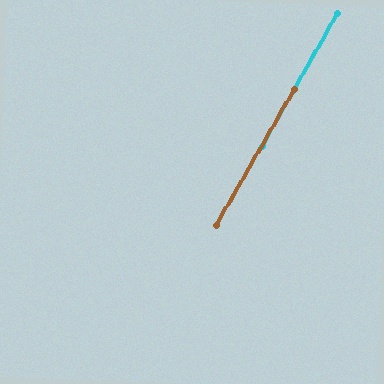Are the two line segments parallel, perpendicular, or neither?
Parallel — their directions differ by only 0.3°.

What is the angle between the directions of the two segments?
Approximately 0 degrees.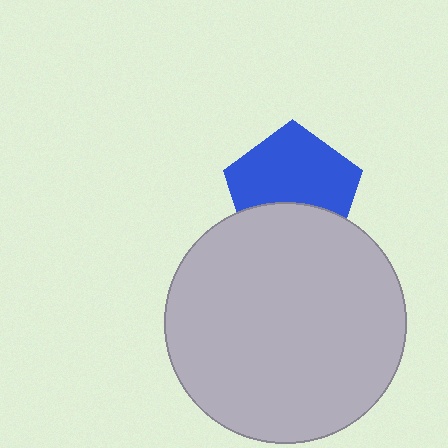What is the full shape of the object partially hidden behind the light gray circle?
The partially hidden object is a blue pentagon.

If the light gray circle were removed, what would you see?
You would see the complete blue pentagon.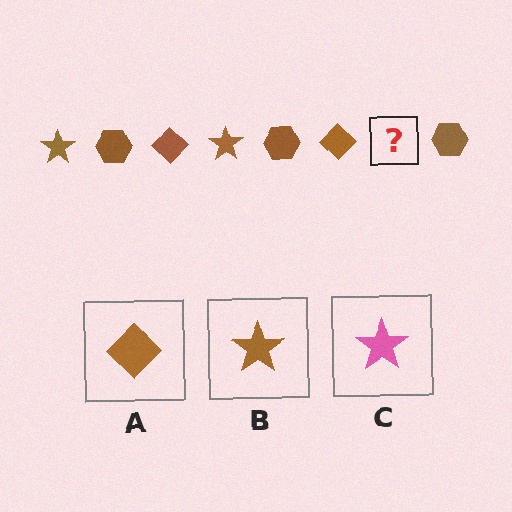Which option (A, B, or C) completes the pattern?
B.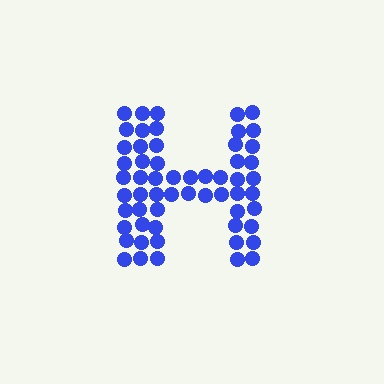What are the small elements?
The small elements are circles.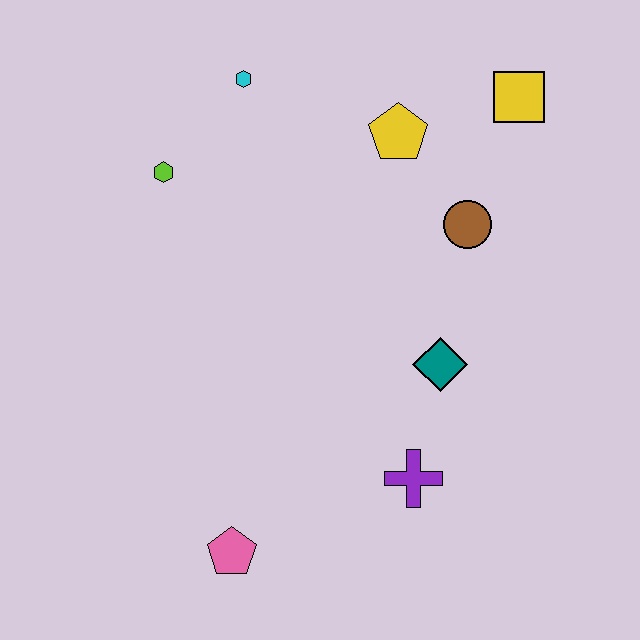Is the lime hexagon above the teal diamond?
Yes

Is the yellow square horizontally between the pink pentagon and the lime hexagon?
No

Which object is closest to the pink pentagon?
The purple cross is closest to the pink pentagon.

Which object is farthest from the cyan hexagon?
The pink pentagon is farthest from the cyan hexagon.